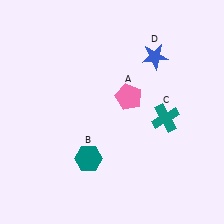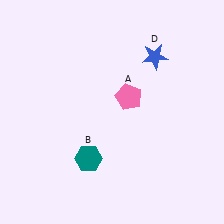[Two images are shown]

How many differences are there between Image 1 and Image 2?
There is 1 difference between the two images.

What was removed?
The teal cross (C) was removed in Image 2.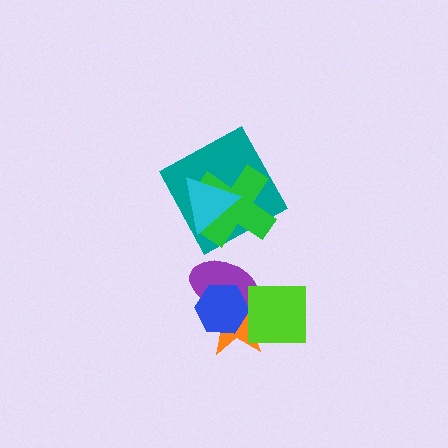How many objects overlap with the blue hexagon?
2 objects overlap with the blue hexagon.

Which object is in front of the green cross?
The cyan triangle is in front of the green cross.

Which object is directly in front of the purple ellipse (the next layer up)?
The orange star is directly in front of the purple ellipse.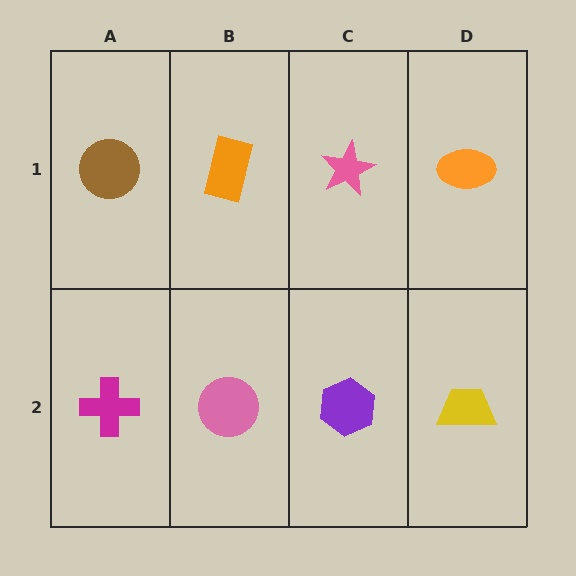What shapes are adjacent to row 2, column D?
An orange ellipse (row 1, column D), a purple hexagon (row 2, column C).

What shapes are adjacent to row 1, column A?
A magenta cross (row 2, column A), an orange rectangle (row 1, column B).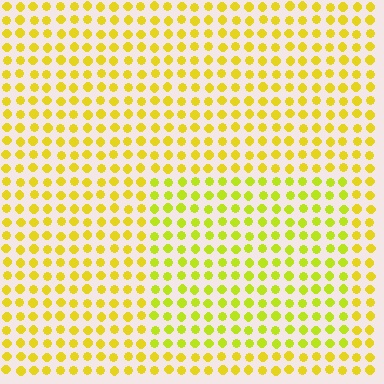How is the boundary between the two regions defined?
The boundary is defined purely by a slight shift in hue (about 19 degrees). Spacing, size, and orientation are identical on both sides.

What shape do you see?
I see a rectangle.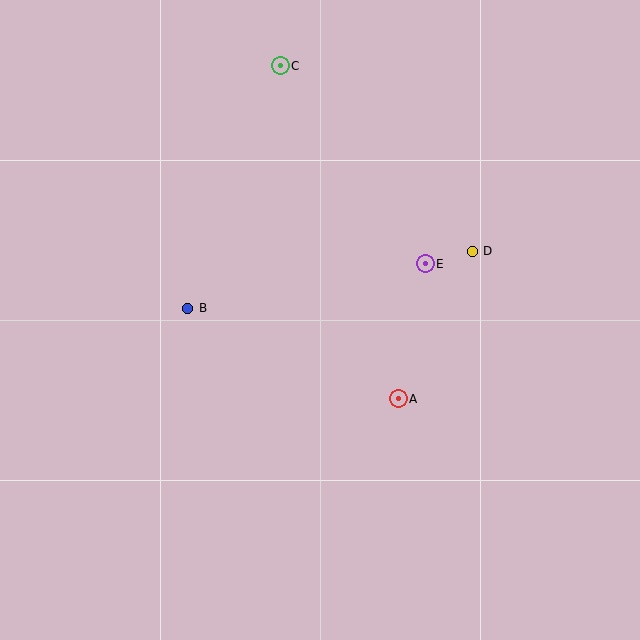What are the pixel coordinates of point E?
Point E is at (425, 264).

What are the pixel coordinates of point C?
Point C is at (280, 66).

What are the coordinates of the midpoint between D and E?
The midpoint between D and E is at (449, 258).